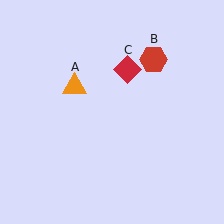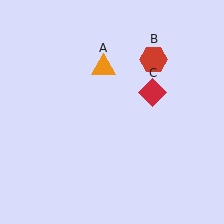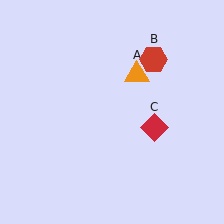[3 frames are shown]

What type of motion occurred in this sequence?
The orange triangle (object A), red diamond (object C) rotated clockwise around the center of the scene.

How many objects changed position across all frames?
2 objects changed position: orange triangle (object A), red diamond (object C).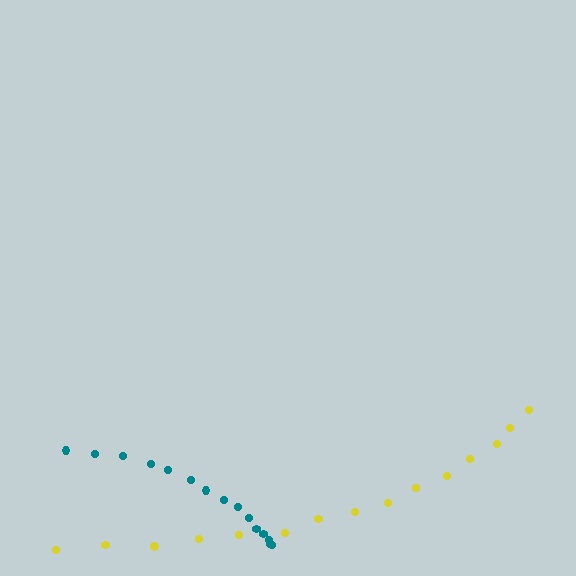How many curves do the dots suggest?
There are 2 distinct paths.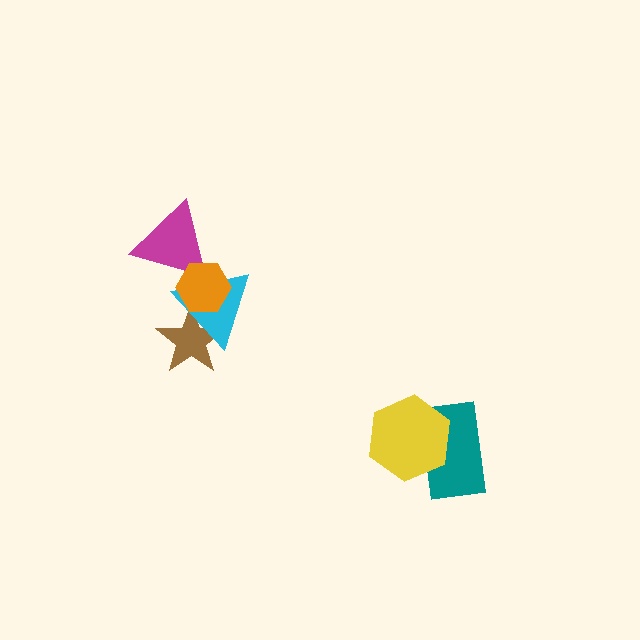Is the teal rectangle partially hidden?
Yes, it is partially covered by another shape.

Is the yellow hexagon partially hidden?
No, no other shape covers it.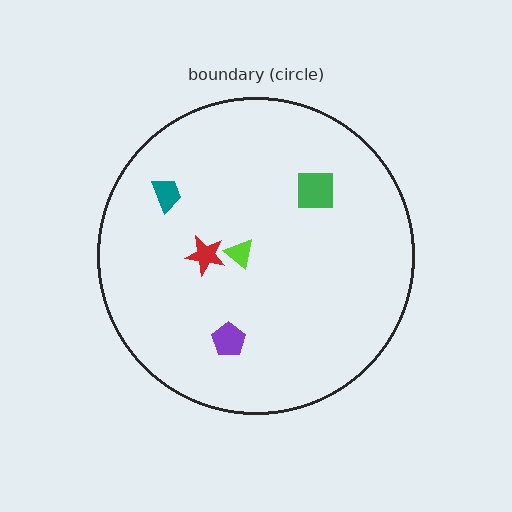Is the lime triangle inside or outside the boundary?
Inside.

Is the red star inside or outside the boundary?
Inside.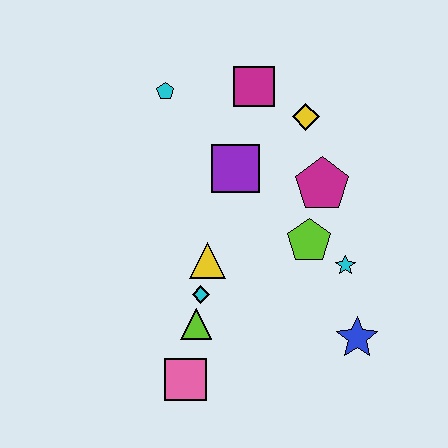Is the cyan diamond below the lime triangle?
No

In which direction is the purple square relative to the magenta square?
The purple square is below the magenta square.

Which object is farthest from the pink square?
The magenta square is farthest from the pink square.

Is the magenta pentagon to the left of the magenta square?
No